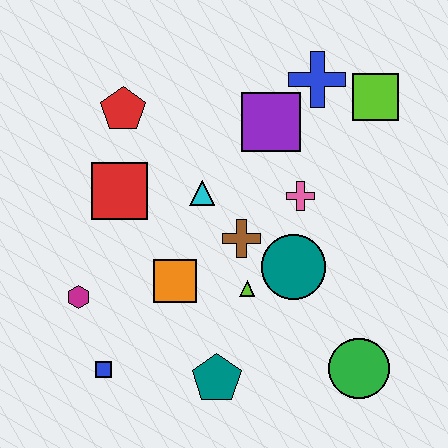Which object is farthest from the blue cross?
The blue square is farthest from the blue cross.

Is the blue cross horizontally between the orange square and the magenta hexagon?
No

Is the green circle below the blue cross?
Yes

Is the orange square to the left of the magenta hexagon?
No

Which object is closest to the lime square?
The blue cross is closest to the lime square.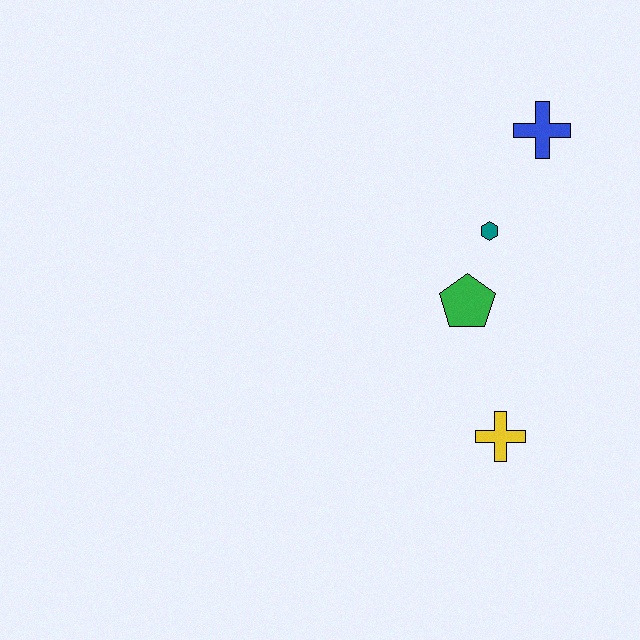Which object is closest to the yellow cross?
The green pentagon is closest to the yellow cross.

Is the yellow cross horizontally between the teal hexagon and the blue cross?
Yes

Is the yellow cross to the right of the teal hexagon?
Yes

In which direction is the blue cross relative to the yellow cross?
The blue cross is above the yellow cross.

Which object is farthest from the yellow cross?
The blue cross is farthest from the yellow cross.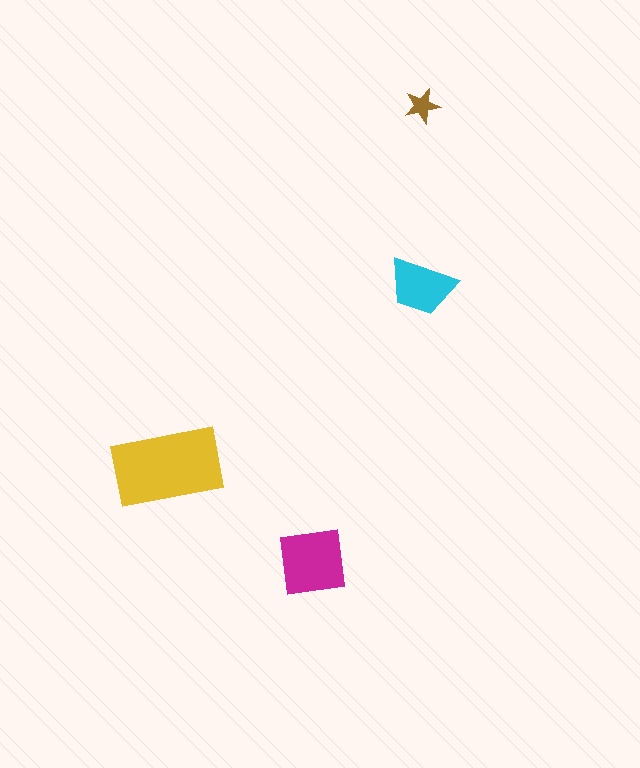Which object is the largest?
The yellow rectangle.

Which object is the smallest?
The brown star.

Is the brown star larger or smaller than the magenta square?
Smaller.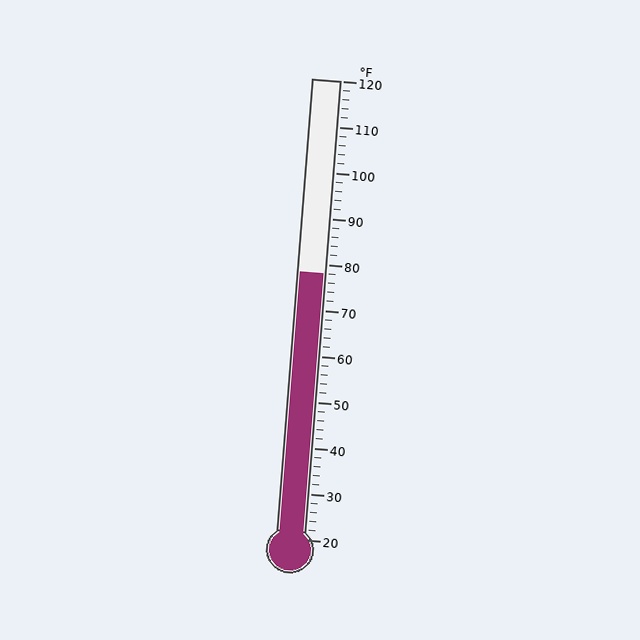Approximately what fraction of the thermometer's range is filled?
The thermometer is filled to approximately 60% of its range.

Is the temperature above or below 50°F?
The temperature is above 50°F.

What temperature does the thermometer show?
The thermometer shows approximately 78°F.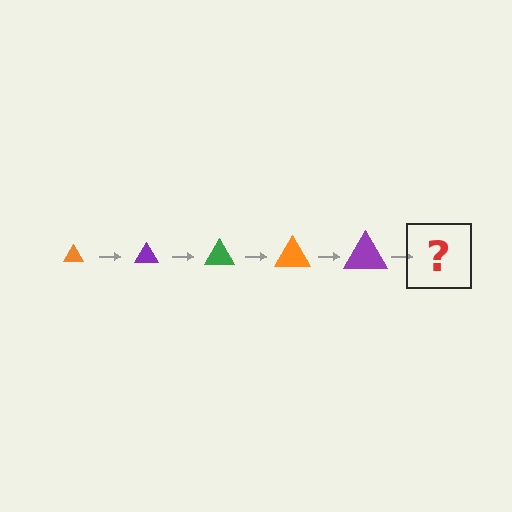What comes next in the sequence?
The next element should be a green triangle, larger than the previous one.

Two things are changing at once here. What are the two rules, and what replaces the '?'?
The two rules are that the triangle grows larger each step and the color cycles through orange, purple, and green. The '?' should be a green triangle, larger than the previous one.